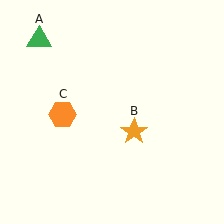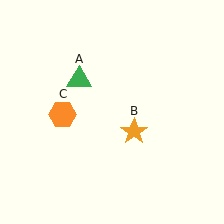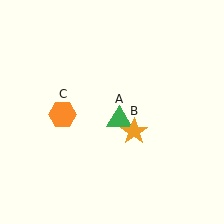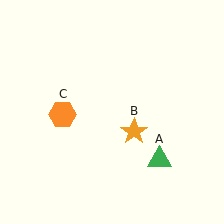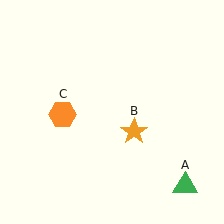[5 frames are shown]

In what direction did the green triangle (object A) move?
The green triangle (object A) moved down and to the right.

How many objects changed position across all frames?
1 object changed position: green triangle (object A).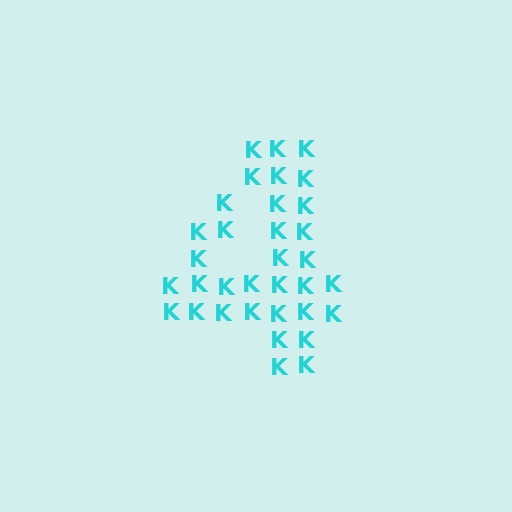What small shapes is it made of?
It is made of small letter K's.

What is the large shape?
The large shape is the digit 4.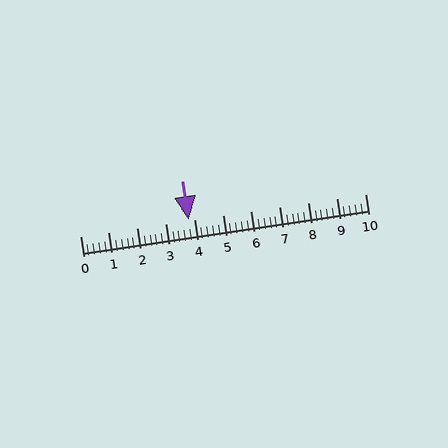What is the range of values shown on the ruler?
The ruler shows values from 0 to 10.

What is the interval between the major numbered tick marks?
The major tick marks are spaced 1 units apart.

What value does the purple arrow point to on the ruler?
The purple arrow points to approximately 3.8.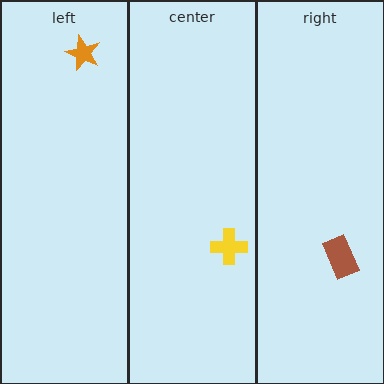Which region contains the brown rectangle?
The right region.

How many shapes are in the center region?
1.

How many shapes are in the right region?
1.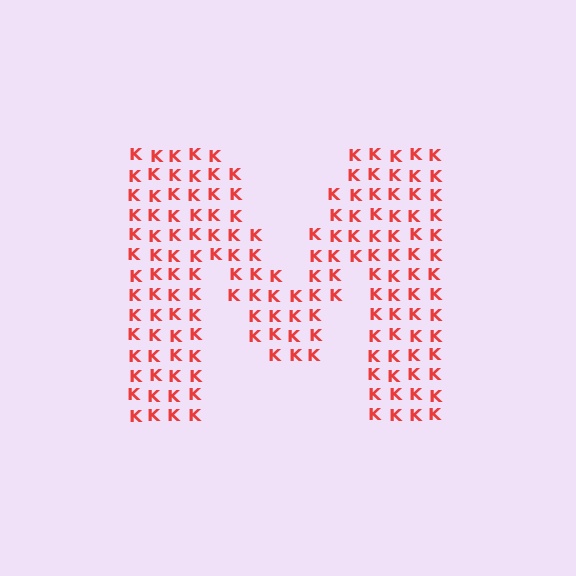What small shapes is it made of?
It is made of small letter K's.